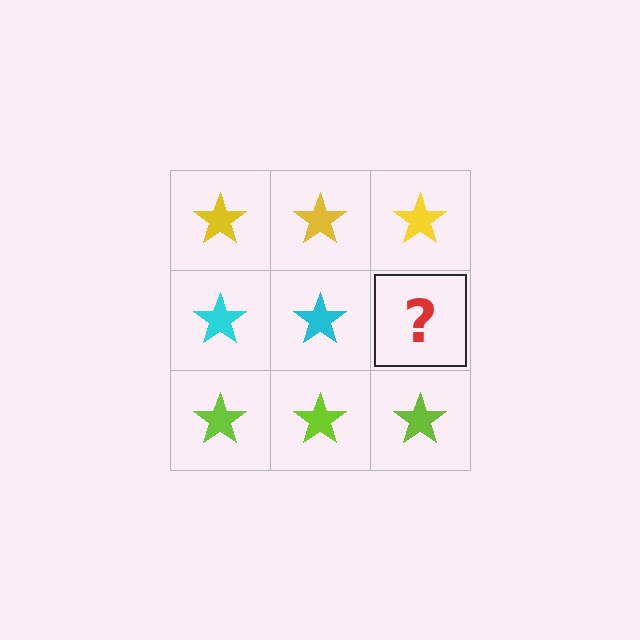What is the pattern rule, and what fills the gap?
The rule is that each row has a consistent color. The gap should be filled with a cyan star.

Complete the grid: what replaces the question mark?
The question mark should be replaced with a cyan star.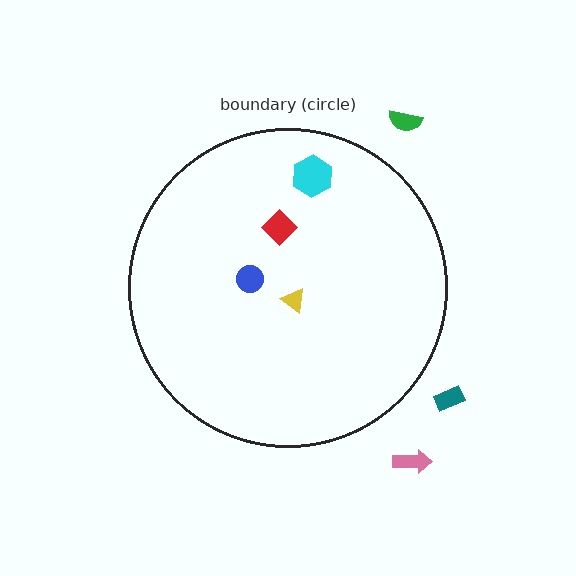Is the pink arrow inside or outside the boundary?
Outside.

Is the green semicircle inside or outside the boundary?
Outside.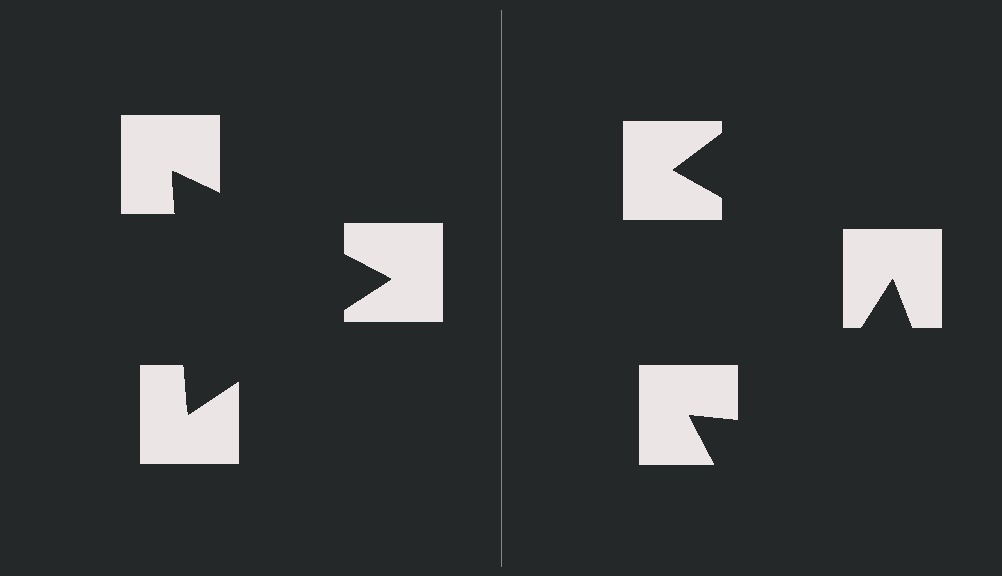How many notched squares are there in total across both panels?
6 — 3 on each side.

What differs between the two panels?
The notched squares are positioned identically on both sides; only the wedge orientations differ. On the left they align to a triangle; on the right they are misaligned.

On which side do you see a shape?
An illusory triangle appears on the left side. On the right side the wedge cuts are rotated, so no coherent shape forms.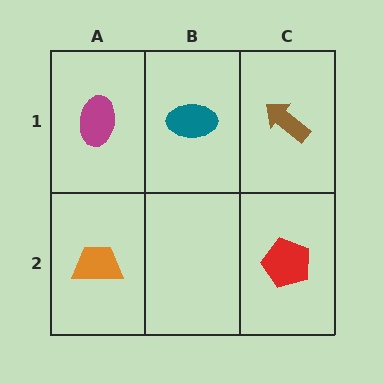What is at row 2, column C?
A red pentagon.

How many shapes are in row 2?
2 shapes.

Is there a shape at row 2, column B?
No, that cell is empty.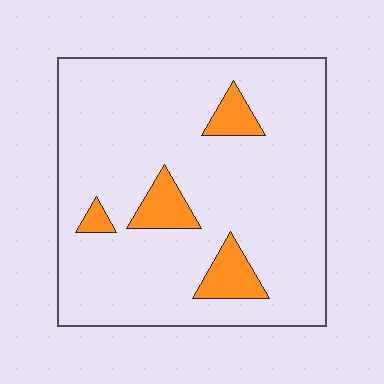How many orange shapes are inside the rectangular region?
4.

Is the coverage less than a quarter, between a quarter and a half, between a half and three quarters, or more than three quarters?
Less than a quarter.